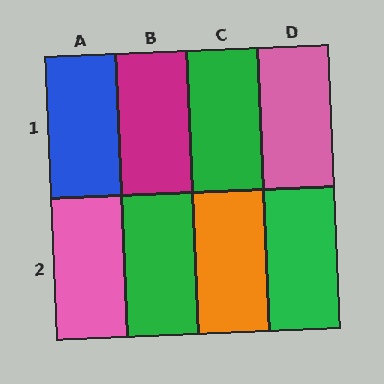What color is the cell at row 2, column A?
Pink.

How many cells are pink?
2 cells are pink.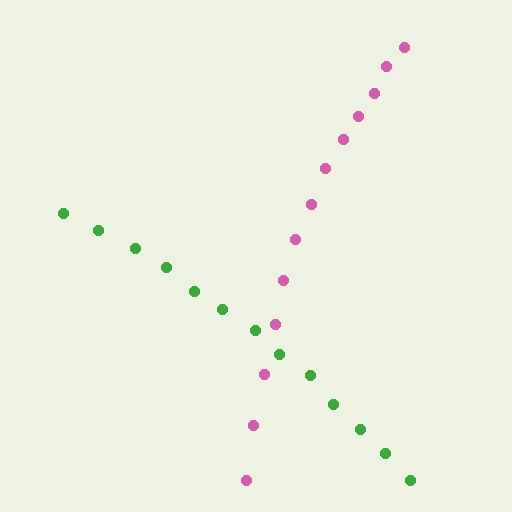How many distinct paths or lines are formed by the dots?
There are 2 distinct paths.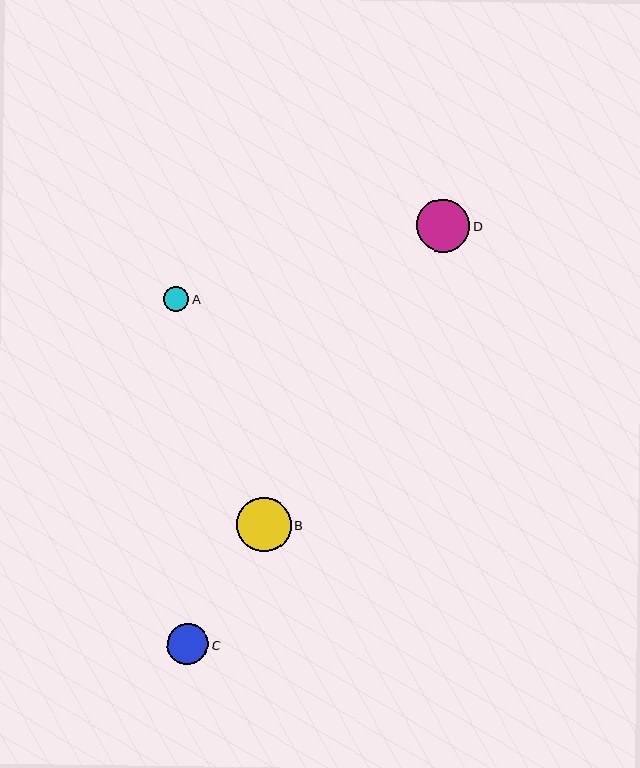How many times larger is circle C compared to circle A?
Circle C is approximately 1.6 times the size of circle A.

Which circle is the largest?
Circle B is the largest with a size of approximately 55 pixels.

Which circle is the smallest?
Circle A is the smallest with a size of approximately 25 pixels.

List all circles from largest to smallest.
From largest to smallest: B, D, C, A.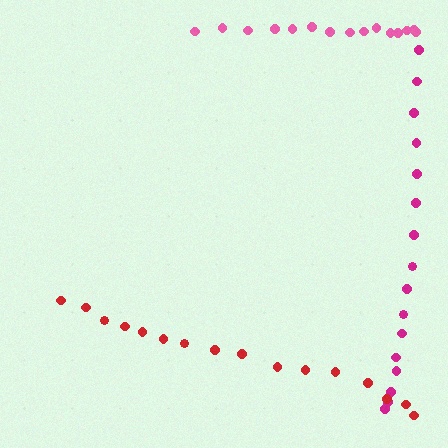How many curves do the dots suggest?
There are 3 distinct paths.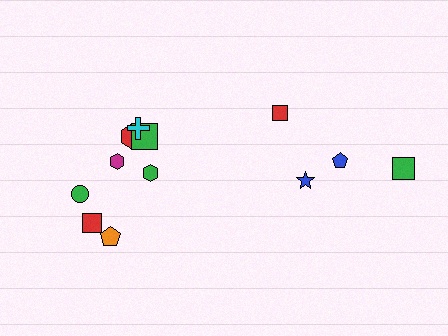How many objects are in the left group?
There are 8 objects.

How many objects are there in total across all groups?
There are 12 objects.